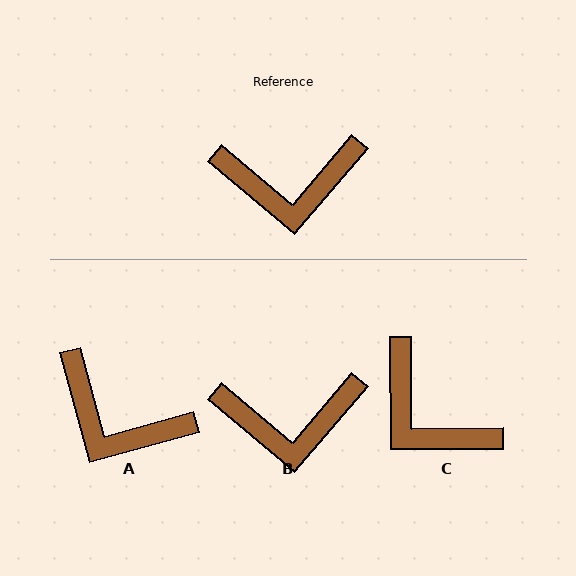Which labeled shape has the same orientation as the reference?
B.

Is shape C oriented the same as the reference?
No, it is off by about 50 degrees.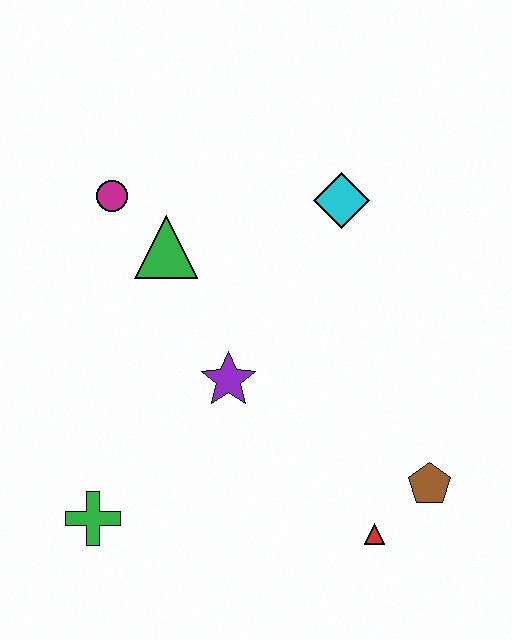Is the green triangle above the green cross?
Yes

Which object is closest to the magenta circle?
The green triangle is closest to the magenta circle.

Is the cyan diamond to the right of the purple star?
Yes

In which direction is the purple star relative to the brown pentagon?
The purple star is to the left of the brown pentagon.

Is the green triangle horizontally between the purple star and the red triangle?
No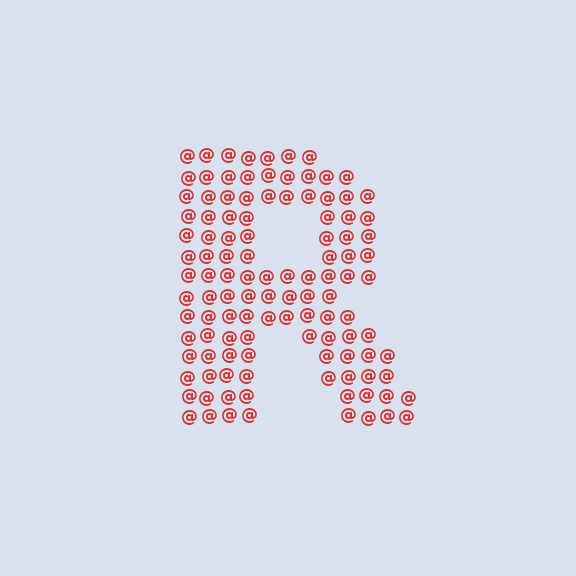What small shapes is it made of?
It is made of small at signs.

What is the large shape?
The large shape is the letter R.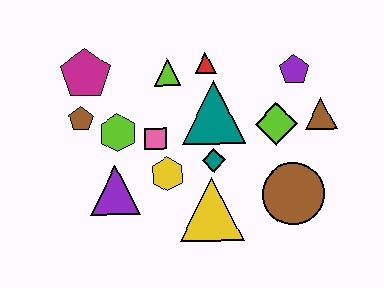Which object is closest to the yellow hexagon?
The pink square is closest to the yellow hexagon.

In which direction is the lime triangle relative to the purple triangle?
The lime triangle is above the purple triangle.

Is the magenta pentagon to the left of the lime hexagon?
Yes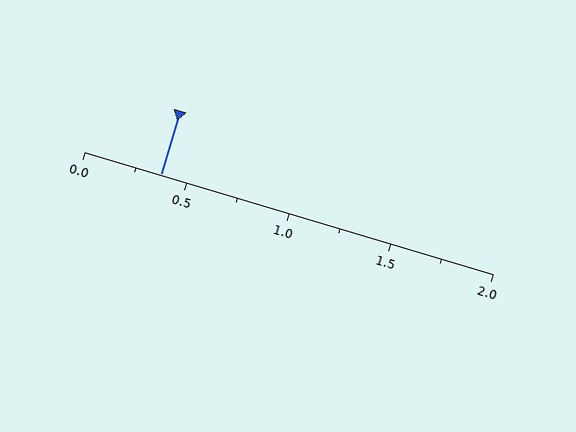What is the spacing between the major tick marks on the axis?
The major ticks are spaced 0.5 apart.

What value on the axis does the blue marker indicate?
The marker indicates approximately 0.38.